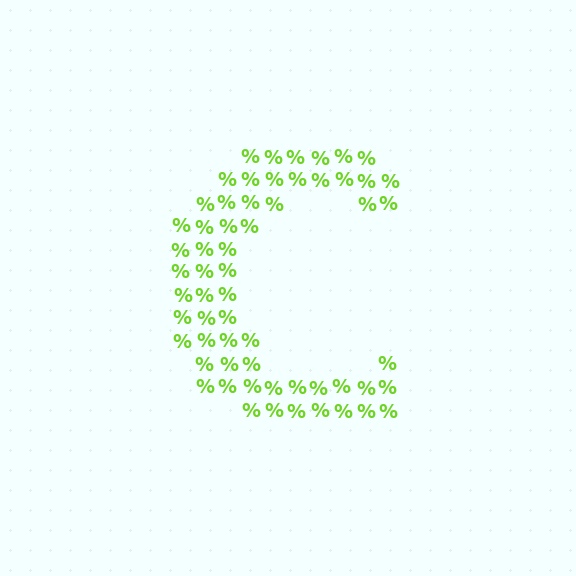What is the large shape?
The large shape is the letter C.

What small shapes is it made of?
It is made of small percent signs.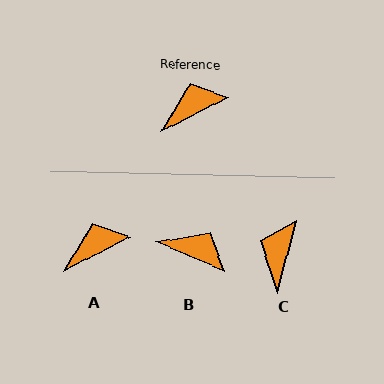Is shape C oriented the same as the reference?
No, it is off by about 48 degrees.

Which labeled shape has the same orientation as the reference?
A.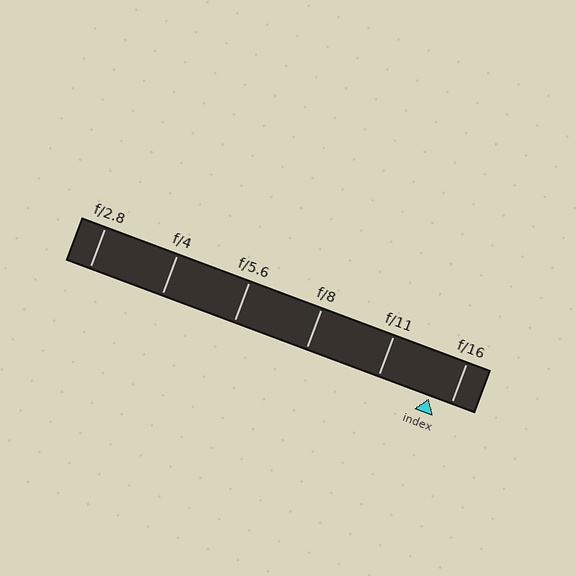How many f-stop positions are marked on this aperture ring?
There are 6 f-stop positions marked.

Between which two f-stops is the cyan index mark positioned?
The index mark is between f/11 and f/16.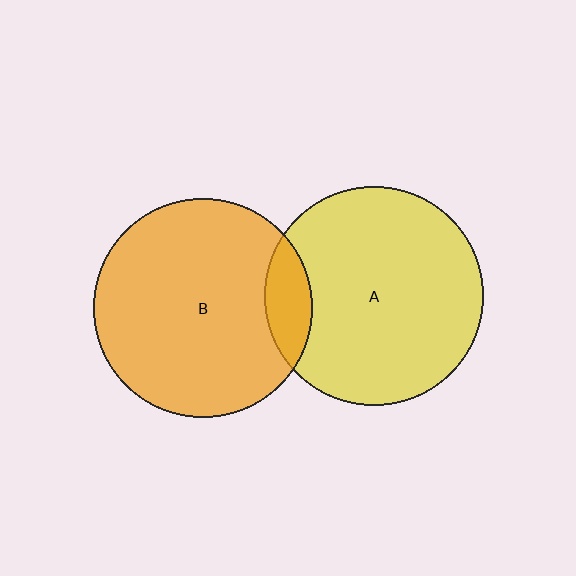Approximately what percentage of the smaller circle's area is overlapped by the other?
Approximately 10%.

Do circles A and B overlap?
Yes.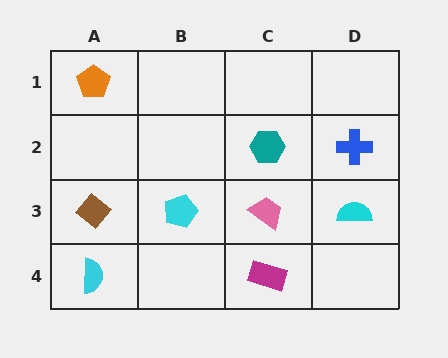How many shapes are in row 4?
2 shapes.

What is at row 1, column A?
An orange pentagon.